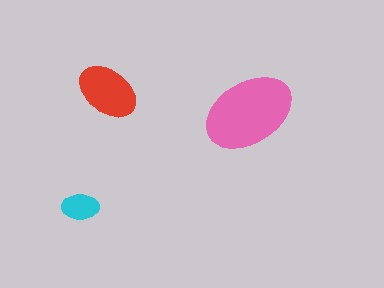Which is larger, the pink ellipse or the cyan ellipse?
The pink one.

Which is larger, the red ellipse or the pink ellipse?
The pink one.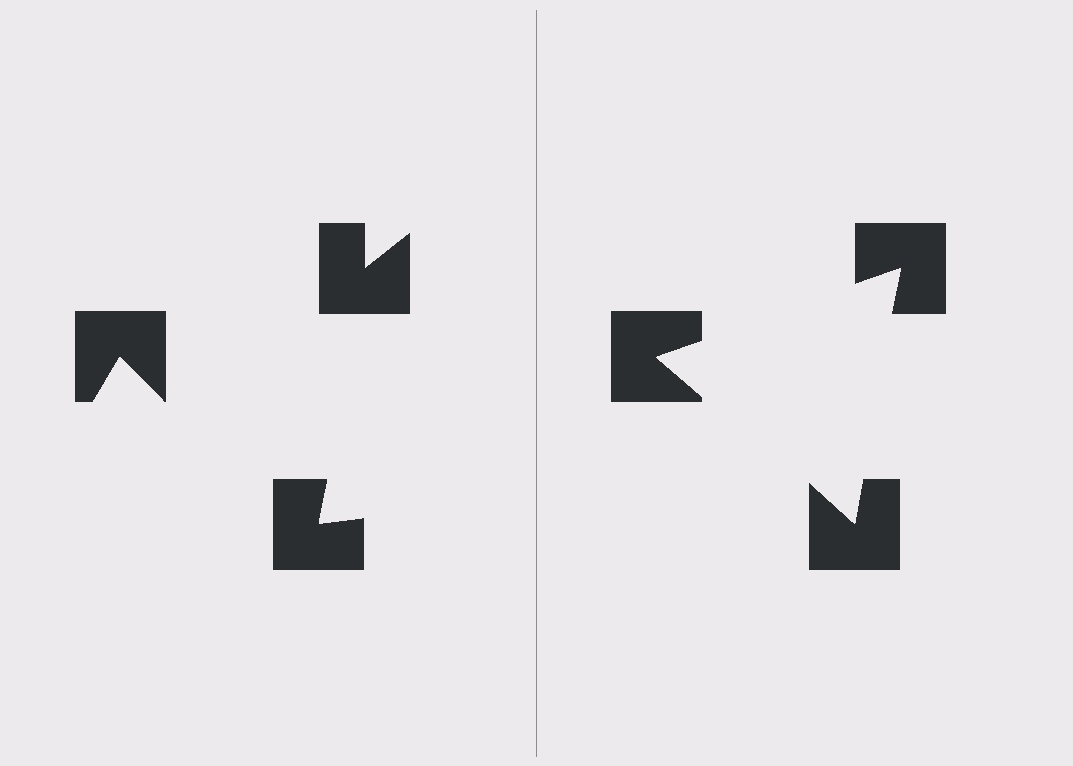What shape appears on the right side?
An illusory triangle.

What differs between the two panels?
The notched squares are positioned identically on both sides; only the wedge orientations differ. On the right they align to a triangle; on the left they are misaligned.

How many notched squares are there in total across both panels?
6 — 3 on each side.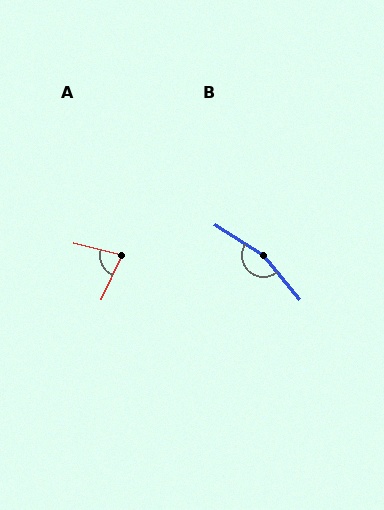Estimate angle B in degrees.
Approximately 161 degrees.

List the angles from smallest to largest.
A (79°), B (161°).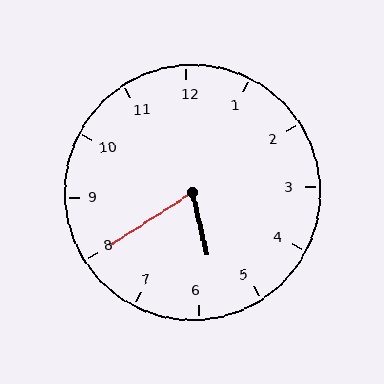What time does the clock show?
5:40.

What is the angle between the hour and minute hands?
Approximately 70 degrees.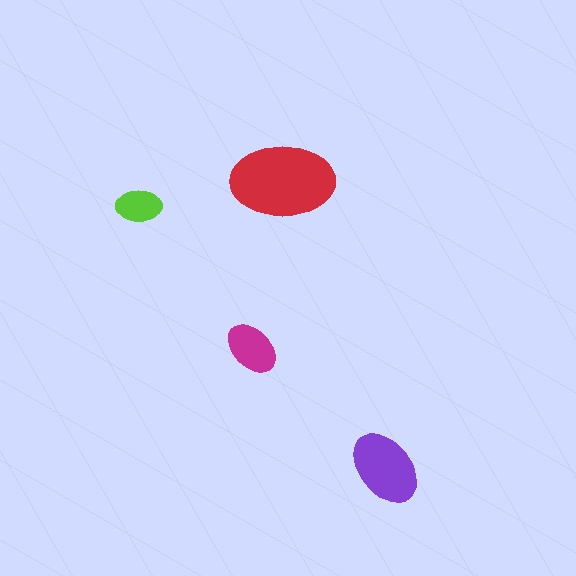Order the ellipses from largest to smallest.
the red one, the purple one, the magenta one, the lime one.